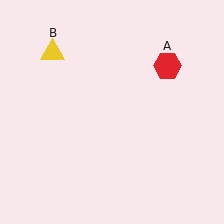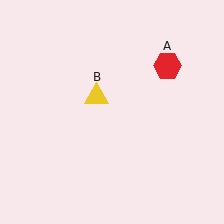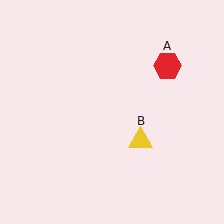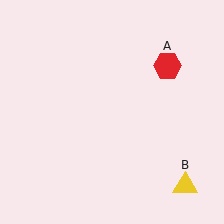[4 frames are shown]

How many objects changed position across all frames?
1 object changed position: yellow triangle (object B).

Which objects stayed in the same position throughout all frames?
Red hexagon (object A) remained stationary.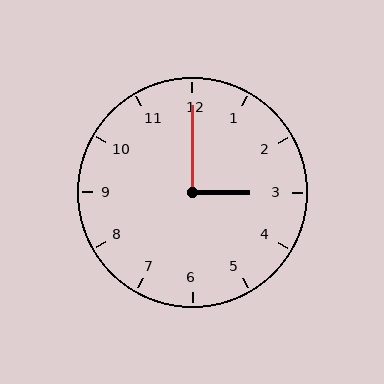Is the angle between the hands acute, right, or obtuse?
It is right.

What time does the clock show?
3:00.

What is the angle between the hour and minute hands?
Approximately 90 degrees.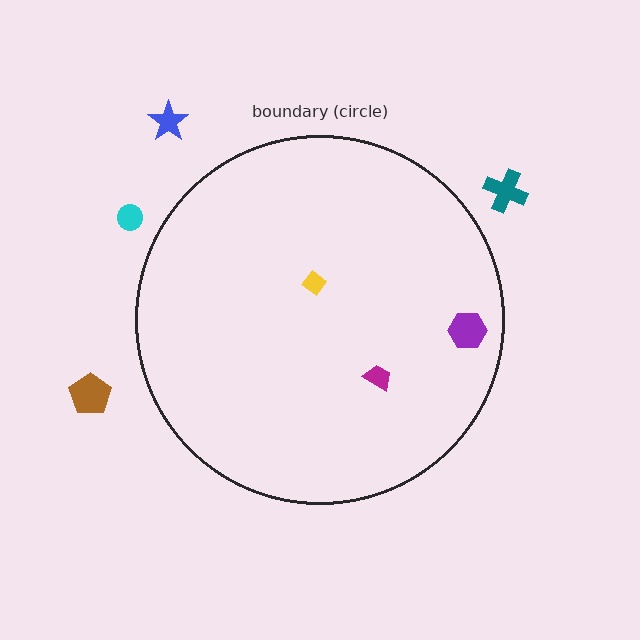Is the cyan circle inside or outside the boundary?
Outside.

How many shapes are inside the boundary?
3 inside, 4 outside.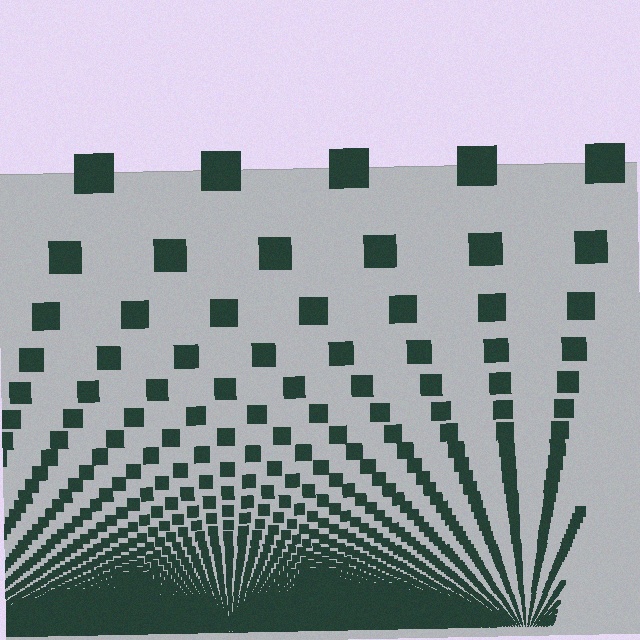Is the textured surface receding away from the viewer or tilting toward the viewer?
The surface appears to tilt toward the viewer. Texture elements get larger and sparser toward the top.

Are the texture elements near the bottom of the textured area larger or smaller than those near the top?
Smaller. The gradient is inverted — elements near the bottom are smaller and denser.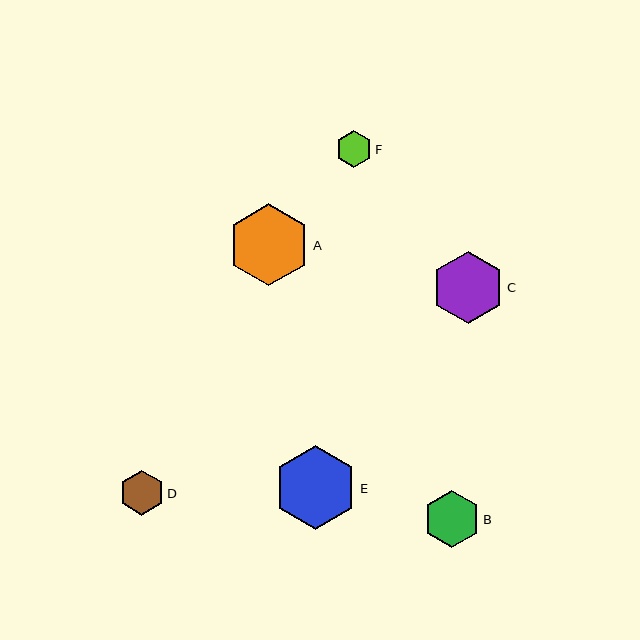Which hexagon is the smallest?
Hexagon F is the smallest with a size of approximately 36 pixels.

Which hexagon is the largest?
Hexagon E is the largest with a size of approximately 84 pixels.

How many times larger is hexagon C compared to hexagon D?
Hexagon C is approximately 1.6 times the size of hexagon D.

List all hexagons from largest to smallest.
From largest to smallest: E, A, C, B, D, F.